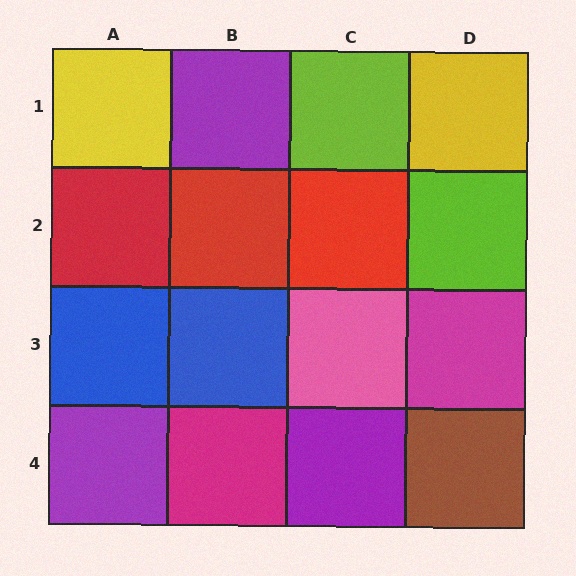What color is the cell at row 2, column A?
Red.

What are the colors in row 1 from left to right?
Yellow, purple, lime, yellow.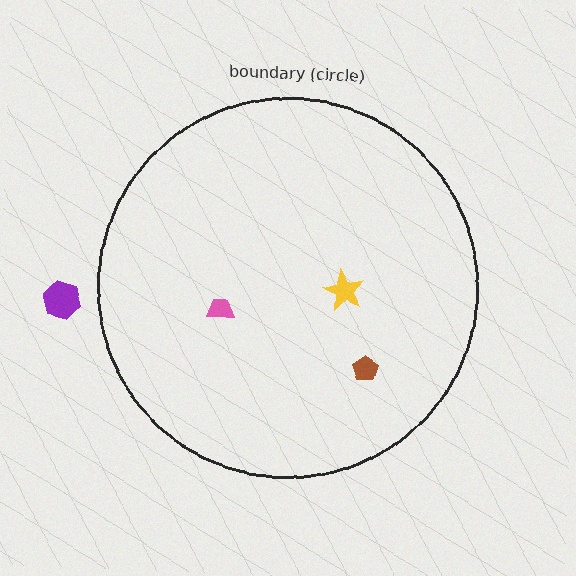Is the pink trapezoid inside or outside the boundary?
Inside.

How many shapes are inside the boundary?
3 inside, 1 outside.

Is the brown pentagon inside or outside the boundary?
Inside.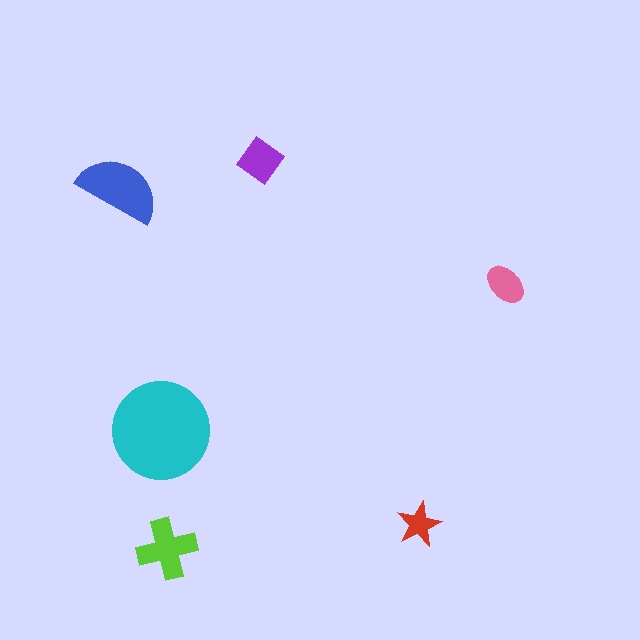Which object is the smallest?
The red star.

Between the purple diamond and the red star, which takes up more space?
The purple diamond.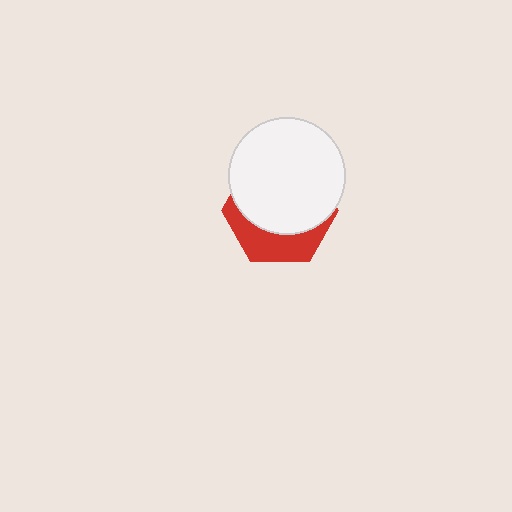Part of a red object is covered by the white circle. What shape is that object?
It is a hexagon.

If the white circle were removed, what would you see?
You would see the complete red hexagon.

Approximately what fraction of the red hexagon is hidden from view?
Roughly 66% of the red hexagon is hidden behind the white circle.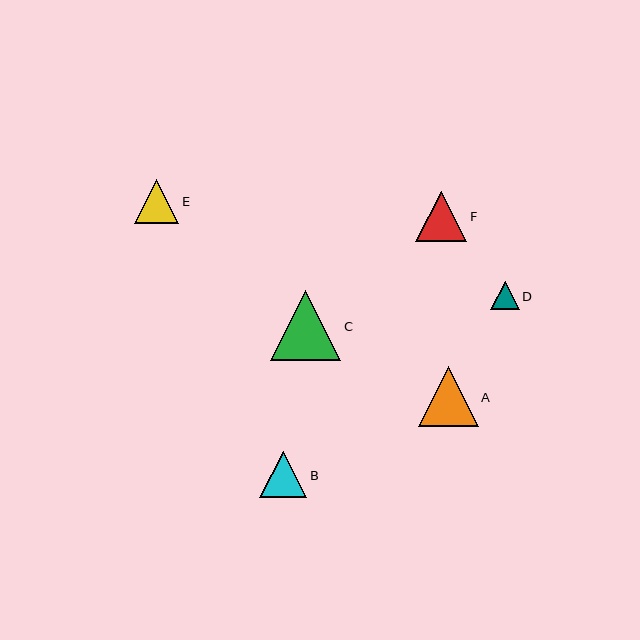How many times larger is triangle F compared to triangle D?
Triangle F is approximately 1.8 times the size of triangle D.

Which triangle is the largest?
Triangle C is the largest with a size of approximately 70 pixels.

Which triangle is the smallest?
Triangle D is the smallest with a size of approximately 29 pixels.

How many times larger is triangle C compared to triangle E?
Triangle C is approximately 1.6 times the size of triangle E.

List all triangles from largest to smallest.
From largest to smallest: C, A, F, B, E, D.